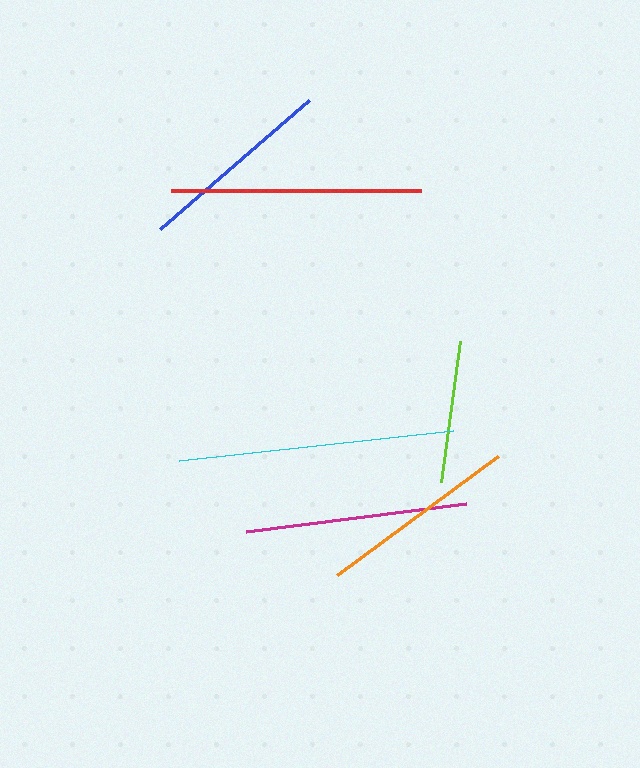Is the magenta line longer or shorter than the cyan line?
The cyan line is longer than the magenta line.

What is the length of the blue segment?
The blue segment is approximately 198 pixels long.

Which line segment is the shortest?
The lime line is the shortest at approximately 142 pixels.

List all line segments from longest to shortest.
From longest to shortest: cyan, red, magenta, orange, blue, lime.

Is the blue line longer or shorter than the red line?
The red line is longer than the blue line.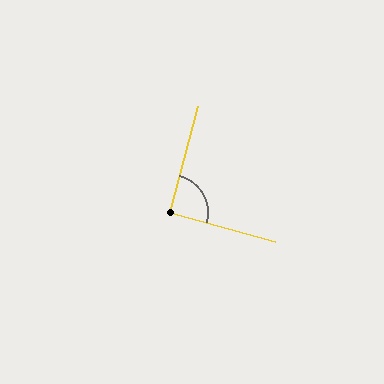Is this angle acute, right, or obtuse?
It is approximately a right angle.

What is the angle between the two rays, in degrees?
Approximately 91 degrees.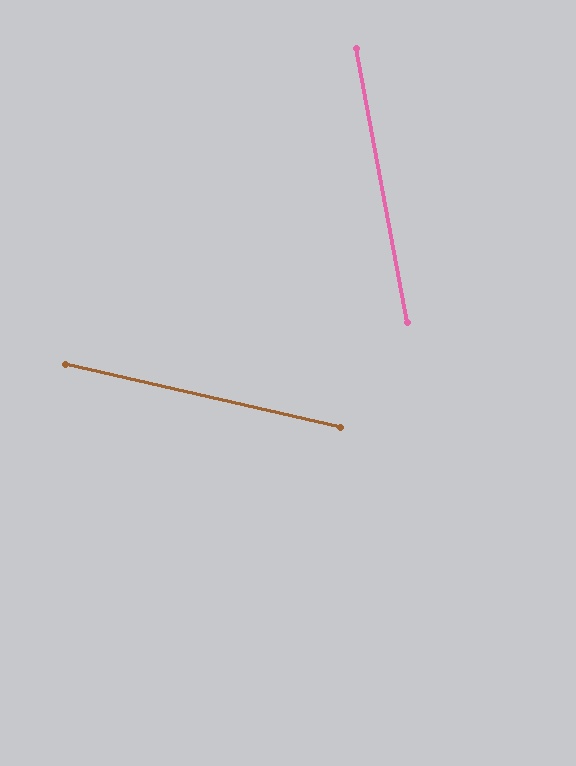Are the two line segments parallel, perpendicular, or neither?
Neither parallel nor perpendicular — they differ by about 66°.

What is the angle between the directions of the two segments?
Approximately 66 degrees.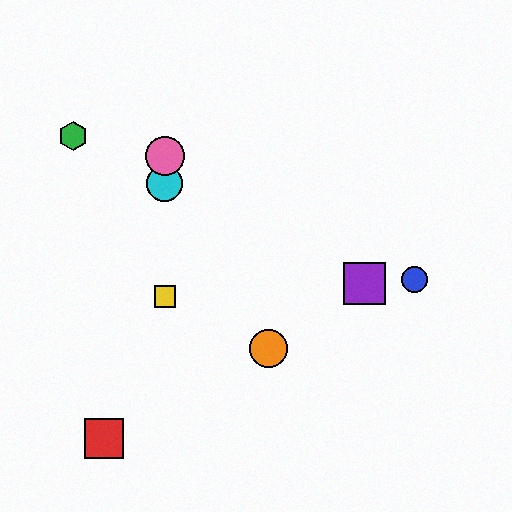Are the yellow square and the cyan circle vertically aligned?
Yes, both are at x≈165.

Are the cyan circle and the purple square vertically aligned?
No, the cyan circle is at x≈165 and the purple square is at x≈364.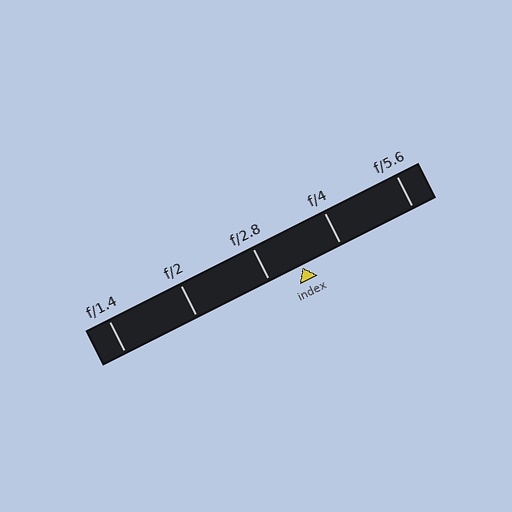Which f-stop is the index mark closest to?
The index mark is closest to f/2.8.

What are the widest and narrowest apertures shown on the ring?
The widest aperture shown is f/1.4 and the narrowest is f/5.6.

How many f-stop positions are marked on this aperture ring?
There are 5 f-stop positions marked.